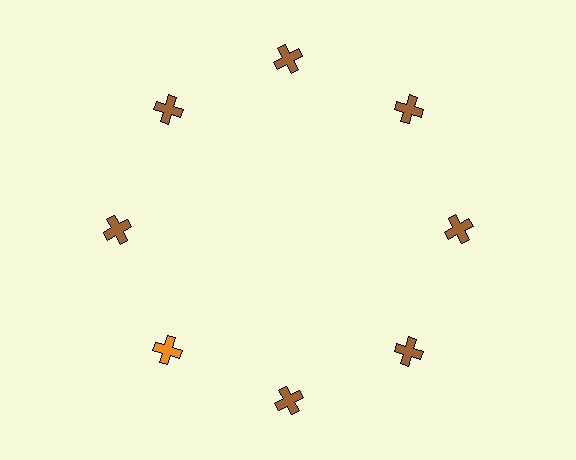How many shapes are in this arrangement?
There are 8 shapes arranged in a ring pattern.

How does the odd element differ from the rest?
It has a different color: orange instead of brown.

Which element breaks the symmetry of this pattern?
The orange cross at roughly the 8 o'clock position breaks the symmetry. All other shapes are brown crosses.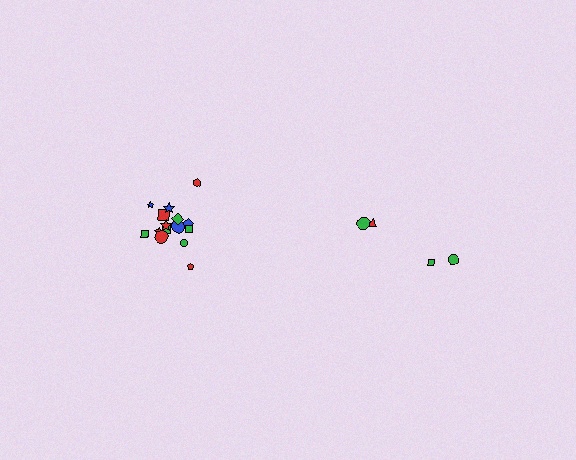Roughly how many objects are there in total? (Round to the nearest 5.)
Roughly 20 objects in total.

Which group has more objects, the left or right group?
The left group.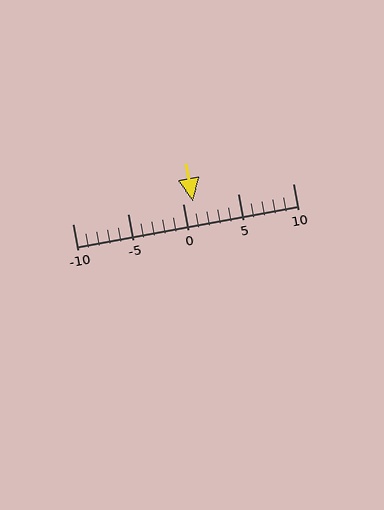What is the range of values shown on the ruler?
The ruler shows values from -10 to 10.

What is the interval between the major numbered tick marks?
The major tick marks are spaced 5 units apart.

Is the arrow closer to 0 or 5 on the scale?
The arrow is closer to 0.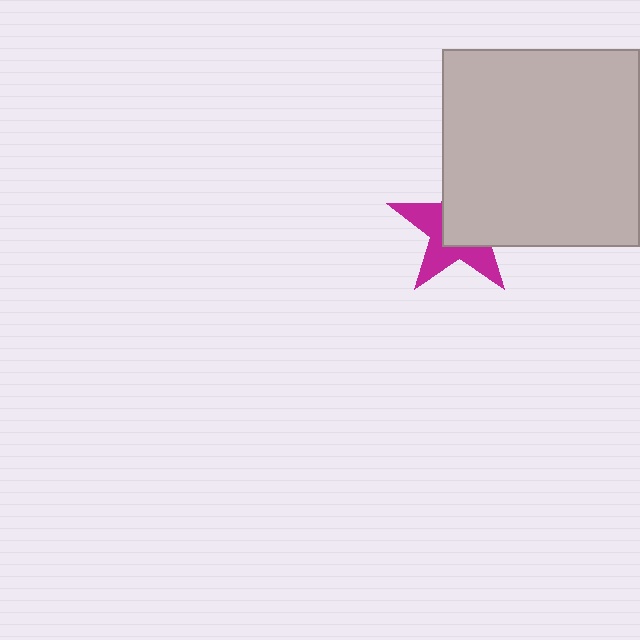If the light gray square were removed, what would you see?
You would see the complete magenta star.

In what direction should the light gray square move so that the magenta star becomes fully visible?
The light gray square should move toward the upper-right. That is the shortest direction to clear the overlap and leave the magenta star fully visible.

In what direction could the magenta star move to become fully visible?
The magenta star could move toward the lower-left. That would shift it out from behind the light gray square entirely.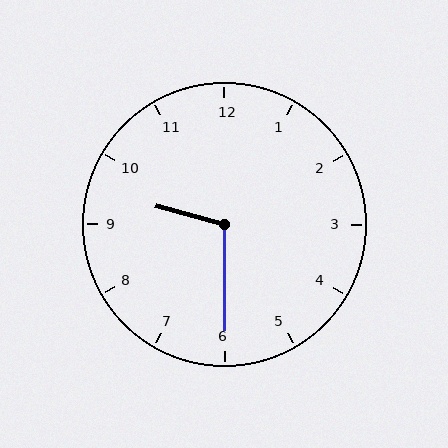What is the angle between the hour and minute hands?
Approximately 105 degrees.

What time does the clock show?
9:30.